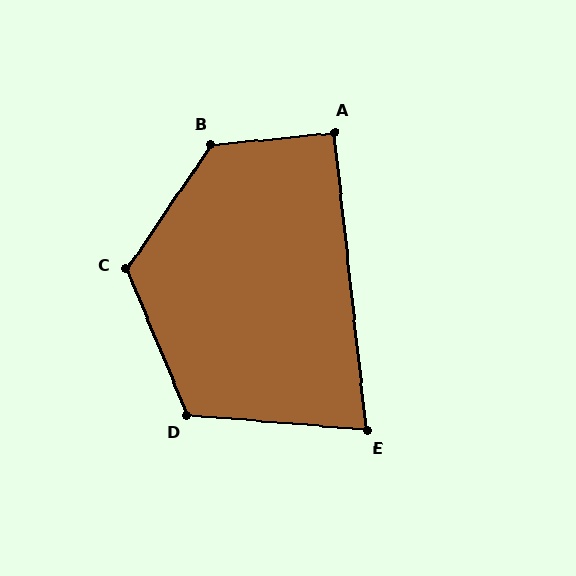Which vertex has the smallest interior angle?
E, at approximately 79 degrees.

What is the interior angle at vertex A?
Approximately 91 degrees (approximately right).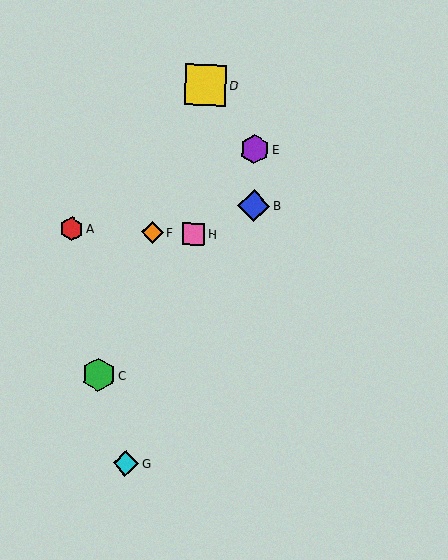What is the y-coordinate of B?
Object B is at y≈205.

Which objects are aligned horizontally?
Objects A, F, H are aligned horizontally.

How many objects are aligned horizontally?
3 objects (A, F, H) are aligned horizontally.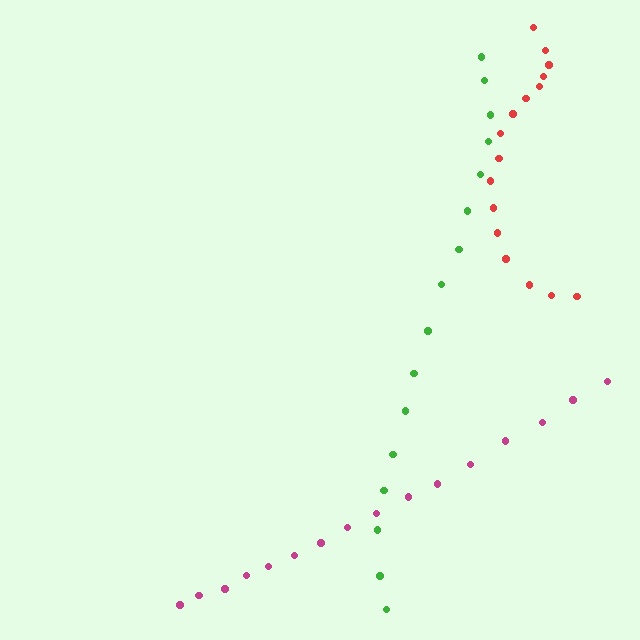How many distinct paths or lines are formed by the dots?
There are 3 distinct paths.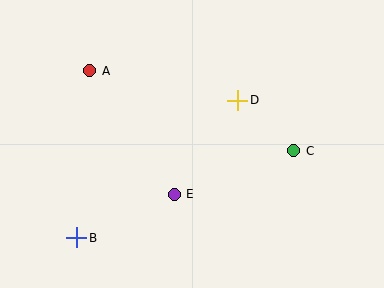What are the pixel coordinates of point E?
Point E is at (174, 194).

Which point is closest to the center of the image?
Point E at (174, 194) is closest to the center.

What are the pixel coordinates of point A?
Point A is at (90, 71).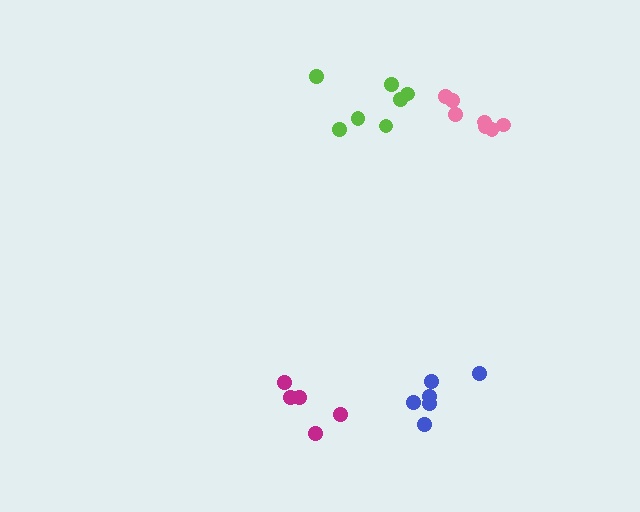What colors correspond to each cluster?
The clusters are colored: blue, magenta, pink, lime.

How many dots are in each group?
Group 1: 6 dots, Group 2: 5 dots, Group 3: 7 dots, Group 4: 7 dots (25 total).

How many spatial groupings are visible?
There are 4 spatial groupings.